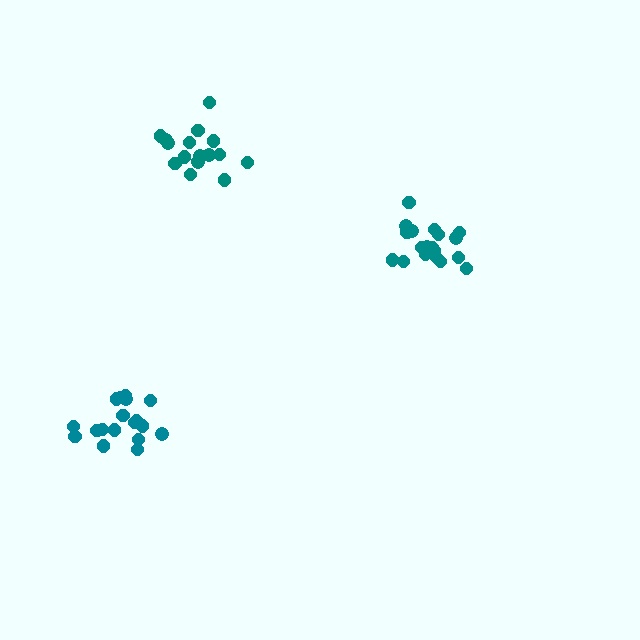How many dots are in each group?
Group 1: 21 dots, Group 2: 17 dots, Group 3: 18 dots (56 total).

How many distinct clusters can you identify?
There are 3 distinct clusters.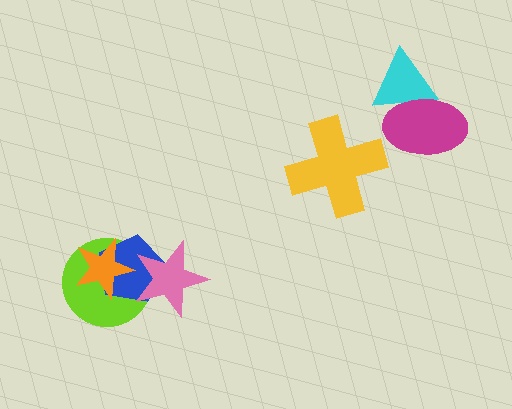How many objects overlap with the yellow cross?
0 objects overlap with the yellow cross.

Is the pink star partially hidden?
No, no other shape covers it.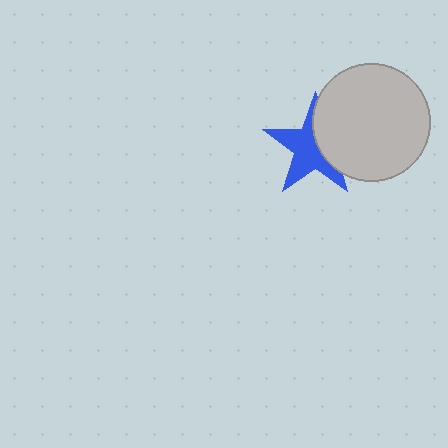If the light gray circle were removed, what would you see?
You would see the complete blue star.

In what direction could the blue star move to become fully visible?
The blue star could move left. That would shift it out from behind the light gray circle entirely.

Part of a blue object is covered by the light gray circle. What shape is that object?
It is a star.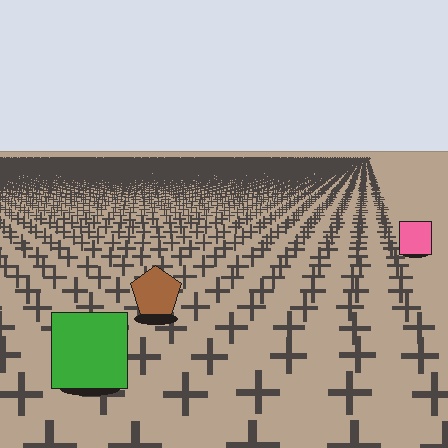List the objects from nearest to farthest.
From nearest to farthest: the green square, the brown pentagon, the pink square.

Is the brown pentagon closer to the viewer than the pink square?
Yes. The brown pentagon is closer — you can tell from the texture gradient: the ground texture is coarser near it.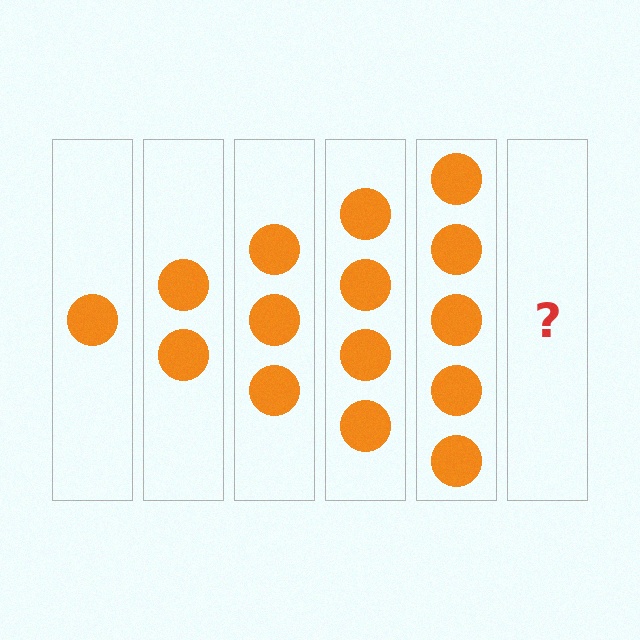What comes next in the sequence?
The next element should be 6 circles.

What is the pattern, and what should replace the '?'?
The pattern is that each step adds one more circle. The '?' should be 6 circles.